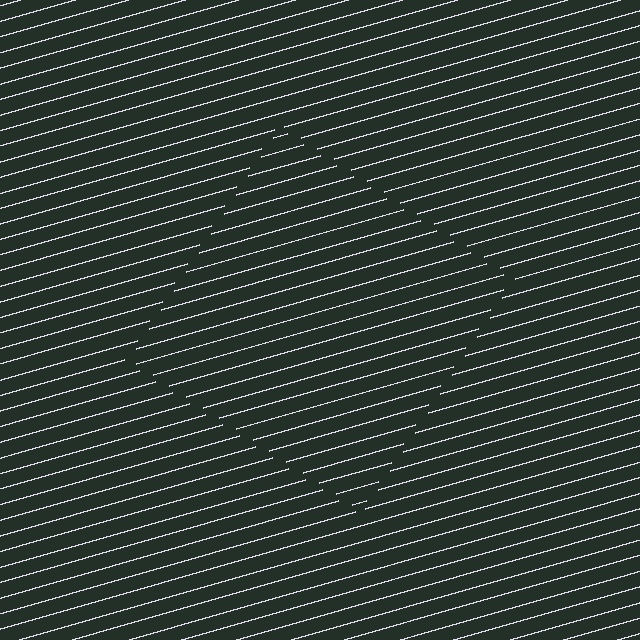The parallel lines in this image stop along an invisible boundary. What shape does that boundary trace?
An illusory square. The interior of the shape contains the same grating, shifted by half a period — the contour is defined by the phase discontinuity where line-ends from the inner and outer gratings abut.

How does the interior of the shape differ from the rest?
The interior of the shape contains the same grating, shifted by half a period — the contour is defined by the phase discontinuity where line-ends from the inner and outer gratings abut.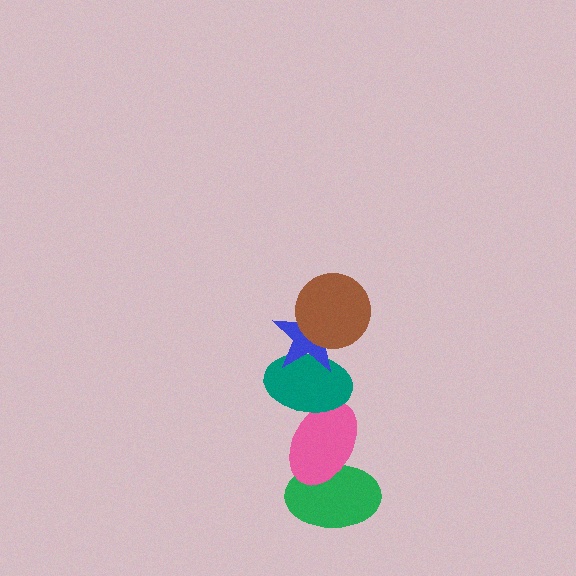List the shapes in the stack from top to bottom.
From top to bottom: the brown circle, the blue star, the teal ellipse, the pink ellipse, the green ellipse.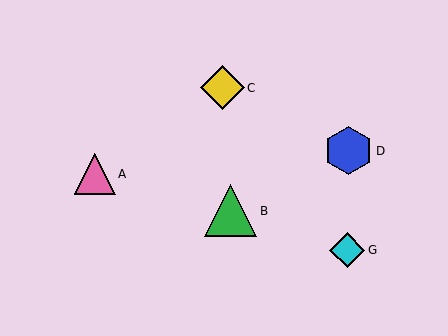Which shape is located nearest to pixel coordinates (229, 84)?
The yellow diamond (labeled C) at (222, 88) is nearest to that location.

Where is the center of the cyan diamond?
The center of the cyan diamond is at (347, 250).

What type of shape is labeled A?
Shape A is a pink triangle.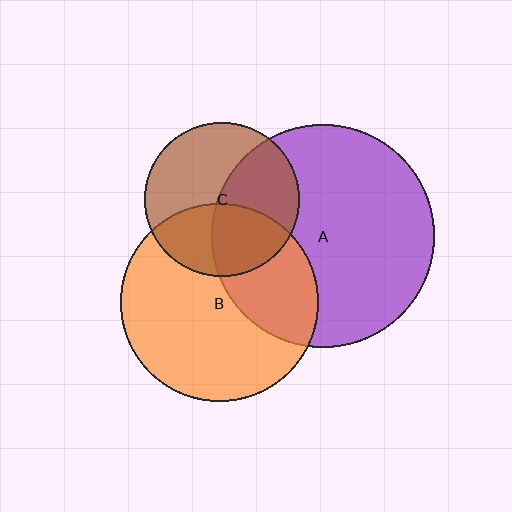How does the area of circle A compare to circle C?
Approximately 2.1 times.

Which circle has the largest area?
Circle A (purple).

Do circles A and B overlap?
Yes.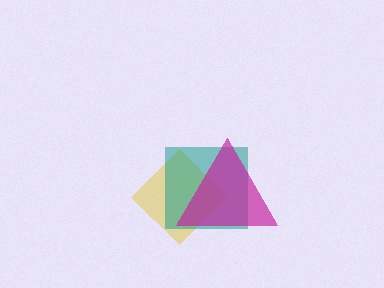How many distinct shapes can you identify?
There are 3 distinct shapes: a yellow diamond, a teal square, a magenta triangle.